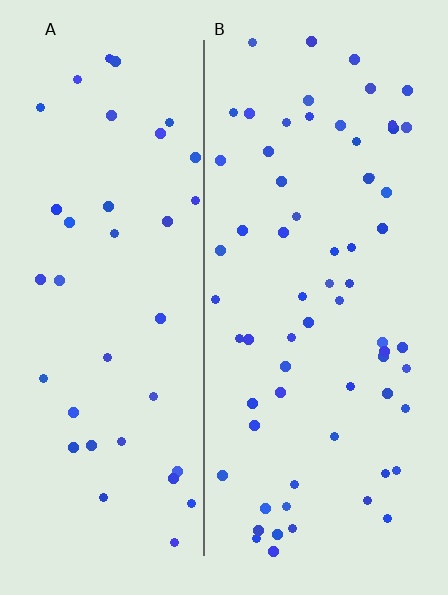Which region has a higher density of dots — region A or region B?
B (the right).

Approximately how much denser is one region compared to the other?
Approximately 1.7× — region B over region A.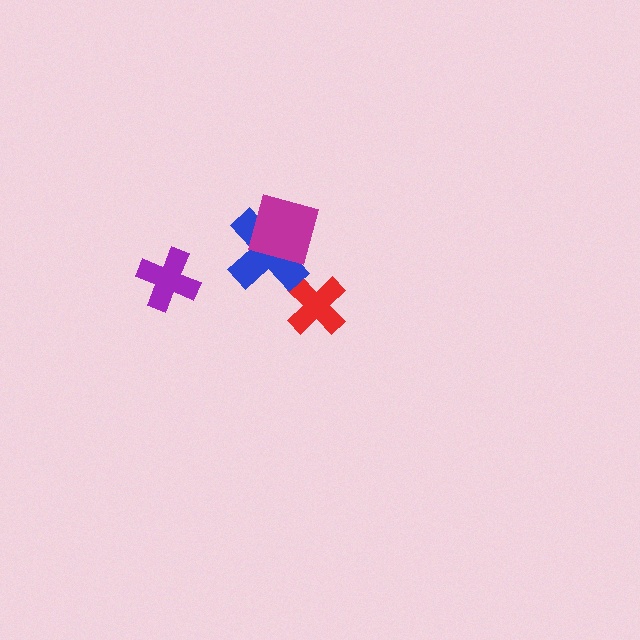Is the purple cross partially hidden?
No, no other shape covers it.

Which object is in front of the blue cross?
The magenta square is in front of the blue cross.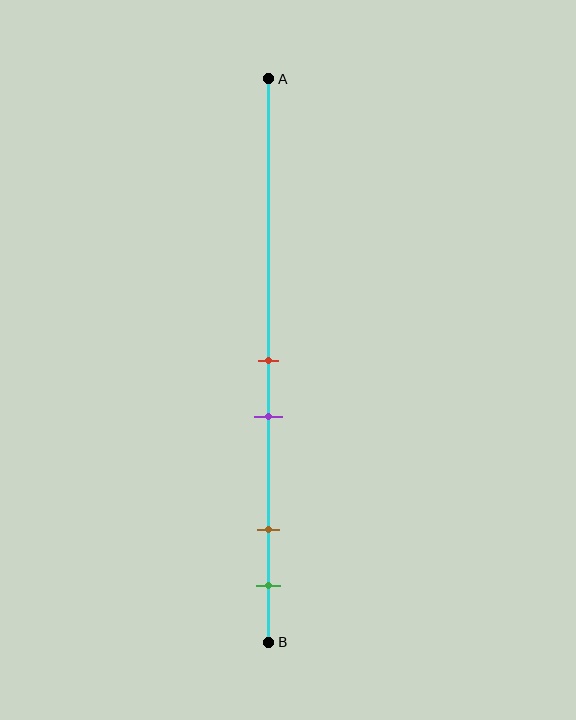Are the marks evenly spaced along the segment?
No, the marks are not evenly spaced.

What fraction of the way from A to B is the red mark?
The red mark is approximately 50% (0.5) of the way from A to B.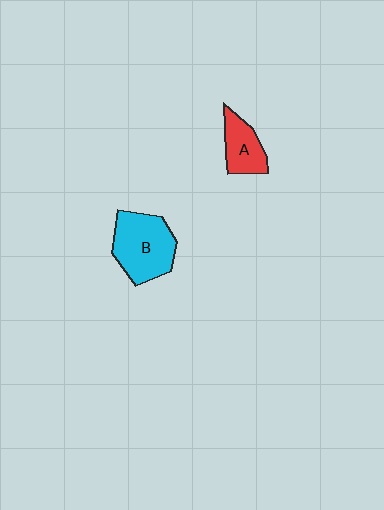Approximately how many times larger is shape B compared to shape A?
Approximately 1.8 times.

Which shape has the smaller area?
Shape A (red).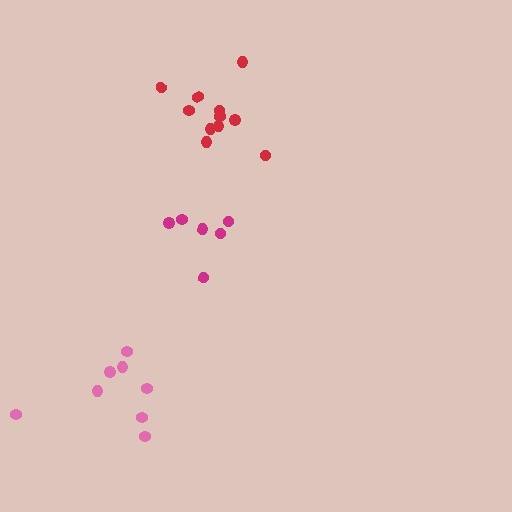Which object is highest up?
The red cluster is topmost.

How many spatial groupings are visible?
There are 3 spatial groupings.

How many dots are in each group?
Group 1: 8 dots, Group 2: 6 dots, Group 3: 11 dots (25 total).